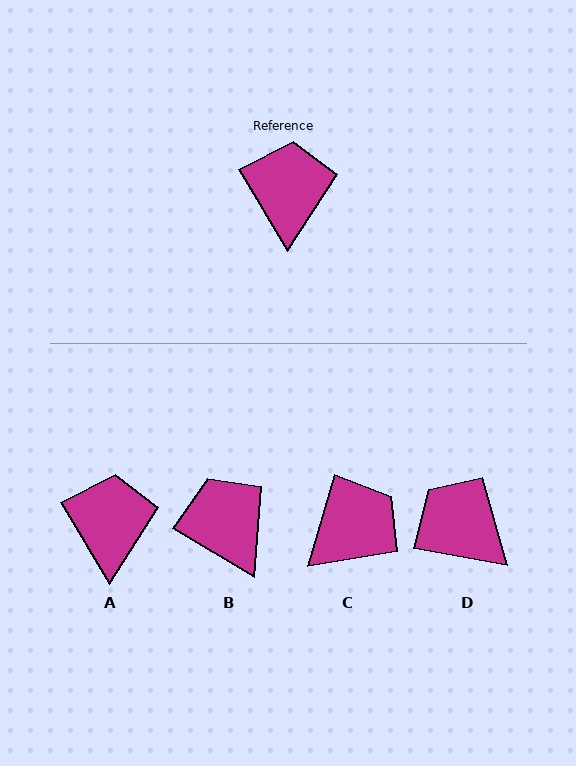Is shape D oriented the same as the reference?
No, it is off by about 49 degrees.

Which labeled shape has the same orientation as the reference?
A.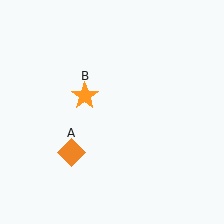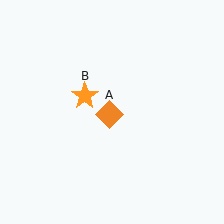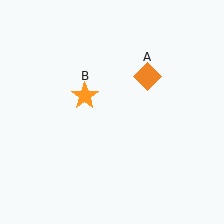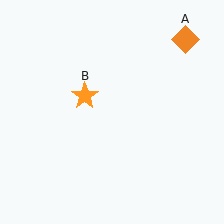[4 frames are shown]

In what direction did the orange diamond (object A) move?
The orange diamond (object A) moved up and to the right.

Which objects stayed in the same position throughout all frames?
Orange star (object B) remained stationary.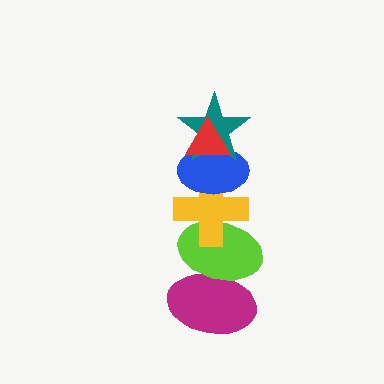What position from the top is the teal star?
The teal star is 2nd from the top.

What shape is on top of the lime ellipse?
The yellow cross is on top of the lime ellipse.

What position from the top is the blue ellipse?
The blue ellipse is 3rd from the top.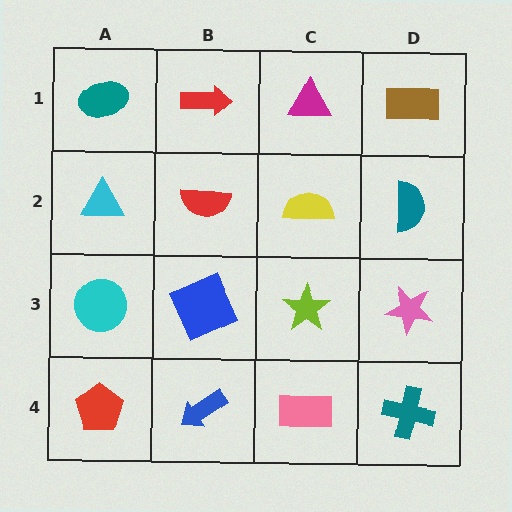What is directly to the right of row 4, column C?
A teal cross.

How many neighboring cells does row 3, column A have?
3.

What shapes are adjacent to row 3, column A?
A cyan triangle (row 2, column A), a red pentagon (row 4, column A), a blue square (row 3, column B).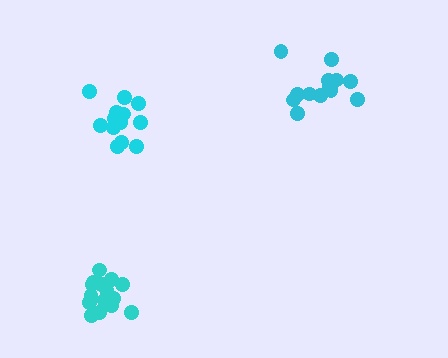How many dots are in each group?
Group 1: 17 dots, Group 2: 14 dots, Group 3: 14 dots (45 total).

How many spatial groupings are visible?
There are 3 spatial groupings.